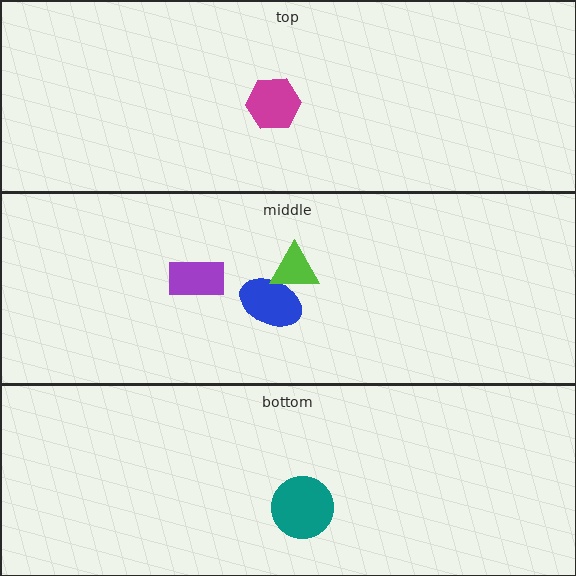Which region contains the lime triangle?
The middle region.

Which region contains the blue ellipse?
The middle region.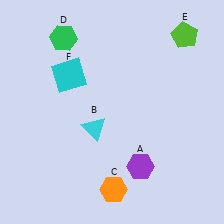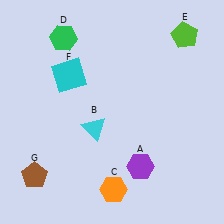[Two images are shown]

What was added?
A brown pentagon (G) was added in Image 2.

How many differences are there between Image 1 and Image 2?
There is 1 difference between the two images.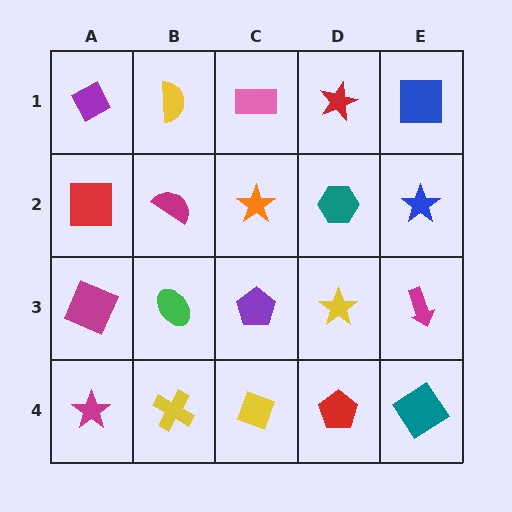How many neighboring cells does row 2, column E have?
3.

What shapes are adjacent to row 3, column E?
A blue star (row 2, column E), a teal diamond (row 4, column E), a yellow star (row 3, column D).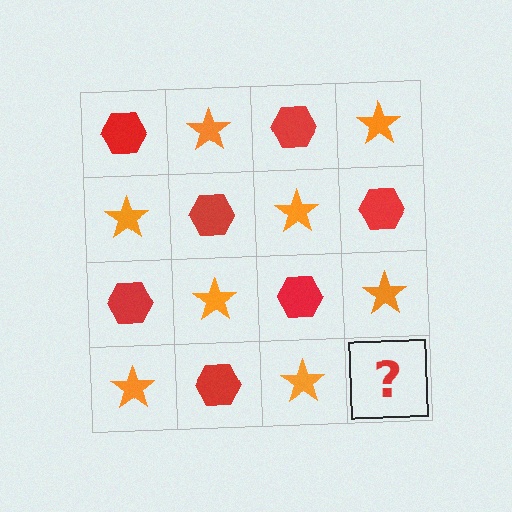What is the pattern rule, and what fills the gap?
The rule is that it alternates red hexagon and orange star in a checkerboard pattern. The gap should be filled with a red hexagon.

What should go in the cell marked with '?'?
The missing cell should contain a red hexagon.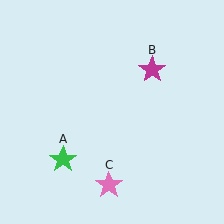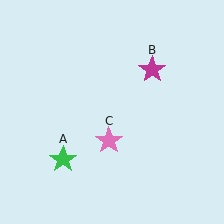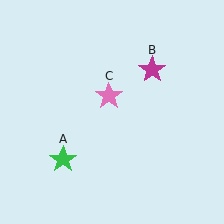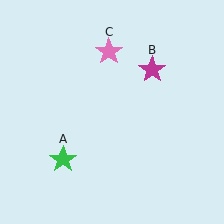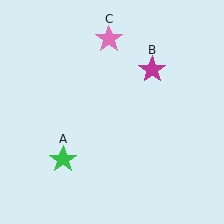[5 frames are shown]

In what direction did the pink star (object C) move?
The pink star (object C) moved up.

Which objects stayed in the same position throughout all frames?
Green star (object A) and magenta star (object B) remained stationary.